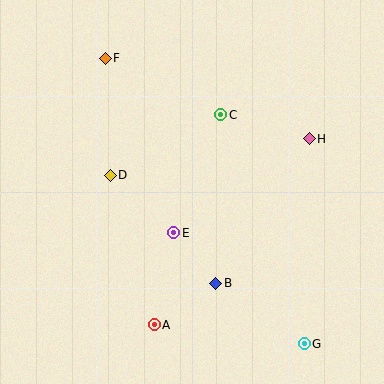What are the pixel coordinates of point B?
Point B is at (216, 283).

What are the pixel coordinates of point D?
Point D is at (110, 175).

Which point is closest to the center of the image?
Point E at (174, 233) is closest to the center.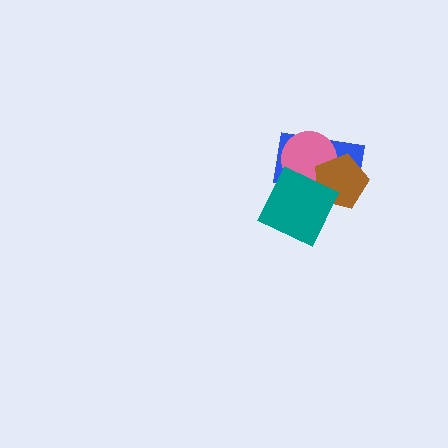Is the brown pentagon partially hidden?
Yes, it is partially covered by another shape.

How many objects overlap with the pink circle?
3 objects overlap with the pink circle.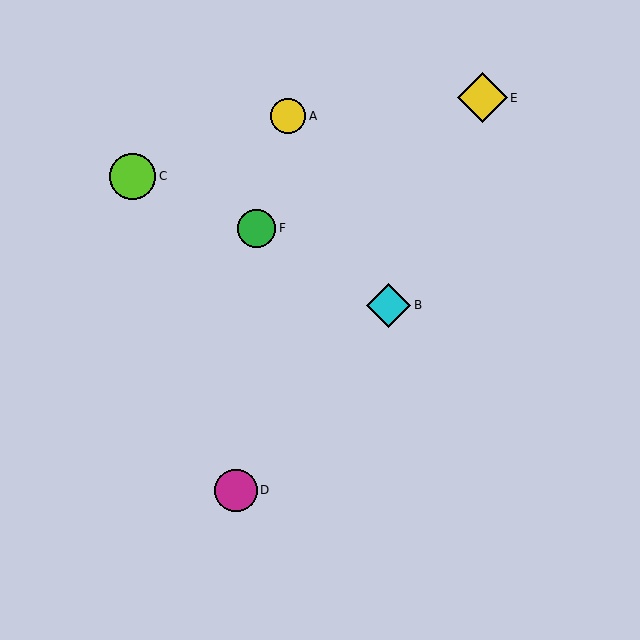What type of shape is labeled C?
Shape C is a lime circle.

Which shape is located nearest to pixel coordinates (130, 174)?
The lime circle (labeled C) at (133, 176) is nearest to that location.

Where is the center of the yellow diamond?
The center of the yellow diamond is at (482, 98).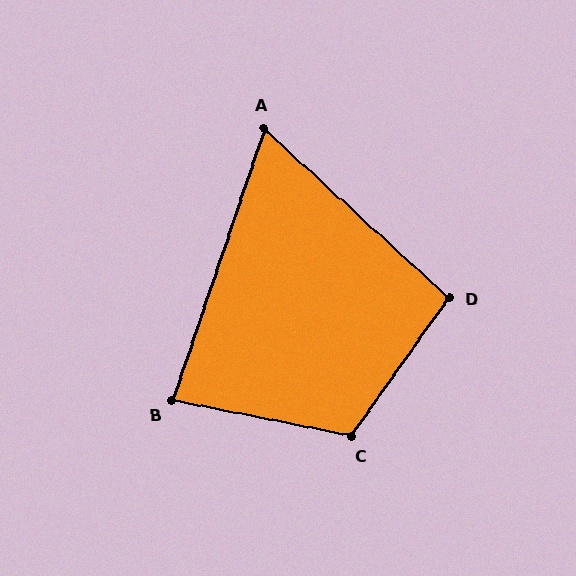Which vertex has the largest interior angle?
C, at approximately 114 degrees.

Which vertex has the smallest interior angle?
A, at approximately 66 degrees.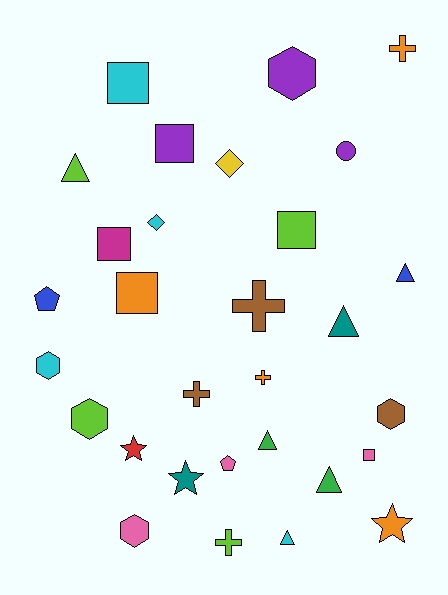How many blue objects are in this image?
There are 2 blue objects.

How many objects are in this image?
There are 30 objects.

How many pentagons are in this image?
There are 2 pentagons.